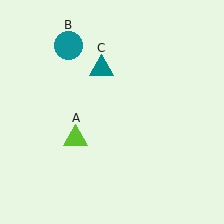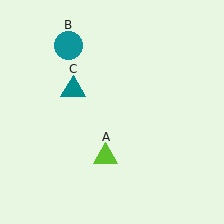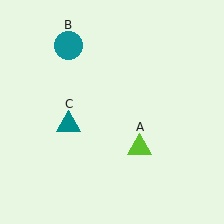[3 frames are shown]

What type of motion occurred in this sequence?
The lime triangle (object A), teal triangle (object C) rotated counterclockwise around the center of the scene.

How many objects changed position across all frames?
2 objects changed position: lime triangle (object A), teal triangle (object C).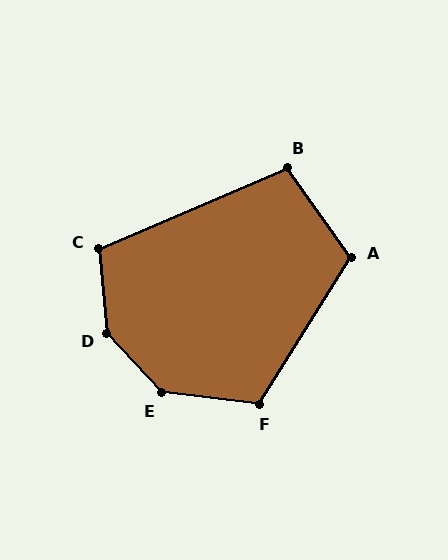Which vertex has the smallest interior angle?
B, at approximately 102 degrees.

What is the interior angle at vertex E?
Approximately 139 degrees (obtuse).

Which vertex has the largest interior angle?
D, at approximately 142 degrees.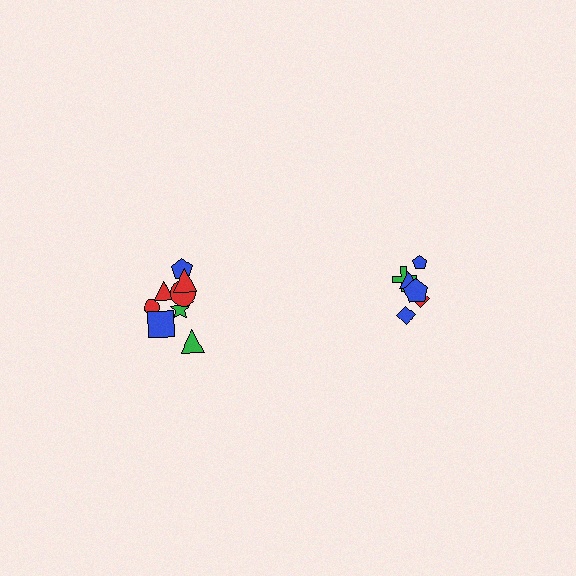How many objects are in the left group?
There are 8 objects.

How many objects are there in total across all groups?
There are 14 objects.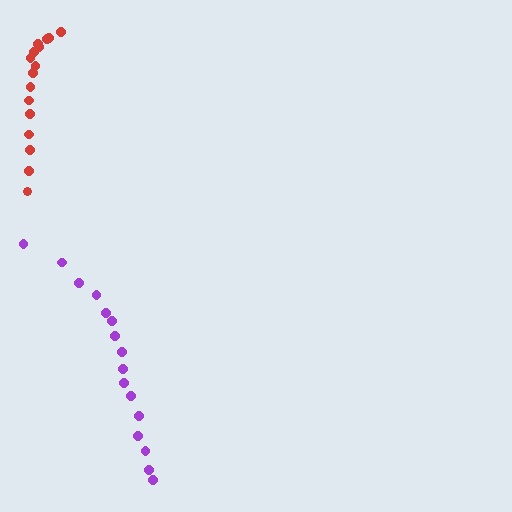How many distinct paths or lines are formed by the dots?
There are 2 distinct paths.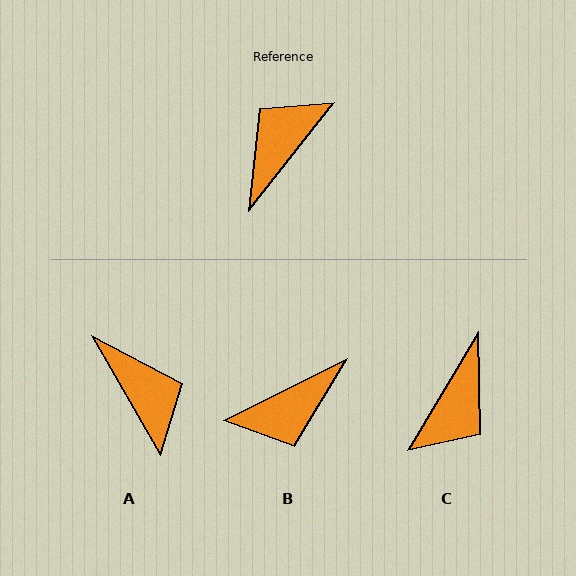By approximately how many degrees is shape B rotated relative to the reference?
Approximately 155 degrees counter-clockwise.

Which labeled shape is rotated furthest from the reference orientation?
C, about 173 degrees away.